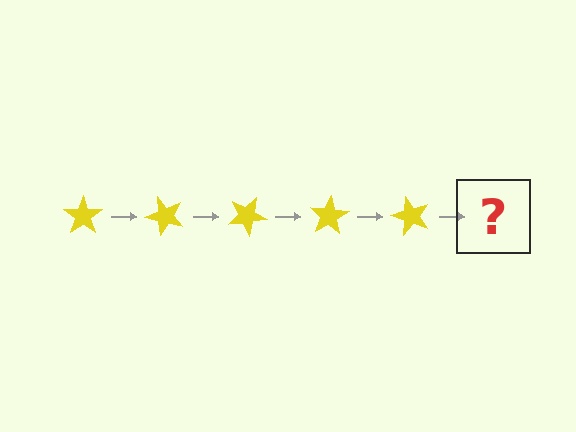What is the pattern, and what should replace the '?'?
The pattern is that the star rotates 50 degrees each step. The '?' should be a yellow star rotated 250 degrees.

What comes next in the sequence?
The next element should be a yellow star rotated 250 degrees.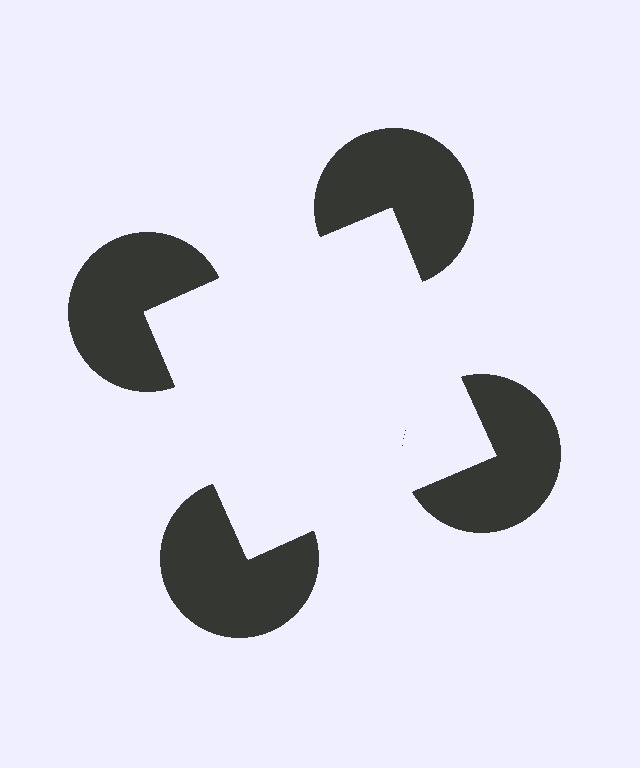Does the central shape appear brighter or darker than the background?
It typically appears slightly brighter than the background, even though no actual brightness change is drawn.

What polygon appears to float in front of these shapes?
An illusory square — its edges are inferred from the aligned wedge cuts in the pac-man discs, not physically drawn.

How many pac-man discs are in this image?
There are 4 — one at each vertex of the illusory square.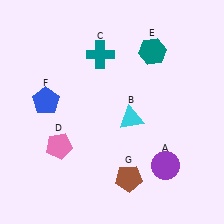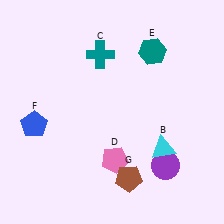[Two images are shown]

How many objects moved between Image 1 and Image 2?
3 objects moved between the two images.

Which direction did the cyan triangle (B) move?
The cyan triangle (B) moved right.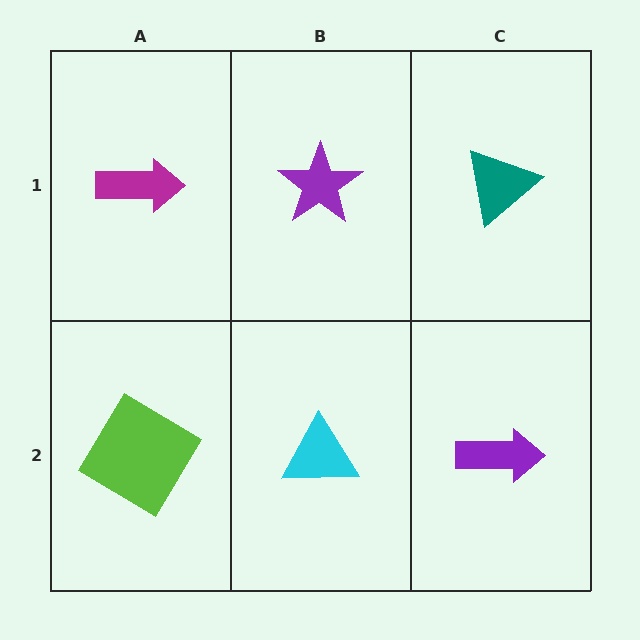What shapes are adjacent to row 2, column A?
A magenta arrow (row 1, column A), a cyan triangle (row 2, column B).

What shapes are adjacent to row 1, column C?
A purple arrow (row 2, column C), a purple star (row 1, column B).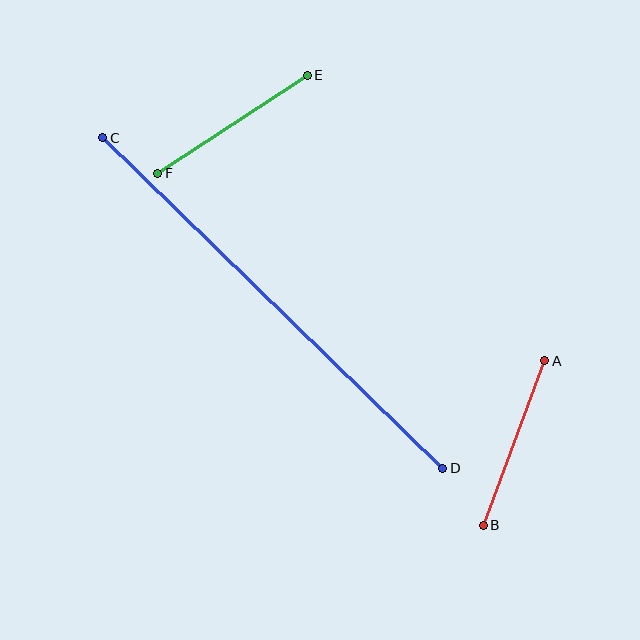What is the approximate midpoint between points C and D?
The midpoint is at approximately (273, 303) pixels.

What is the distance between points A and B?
The distance is approximately 176 pixels.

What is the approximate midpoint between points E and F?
The midpoint is at approximately (232, 124) pixels.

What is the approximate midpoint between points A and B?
The midpoint is at approximately (514, 443) pixels.